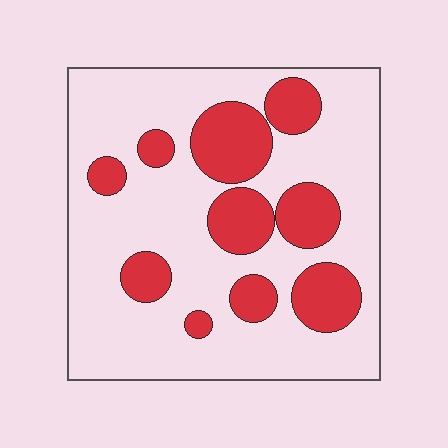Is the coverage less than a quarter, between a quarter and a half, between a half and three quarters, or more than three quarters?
Between a quarter and a half.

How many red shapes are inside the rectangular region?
10.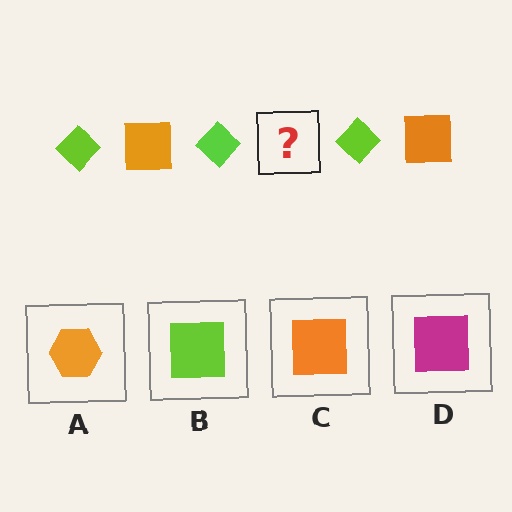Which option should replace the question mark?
Option C.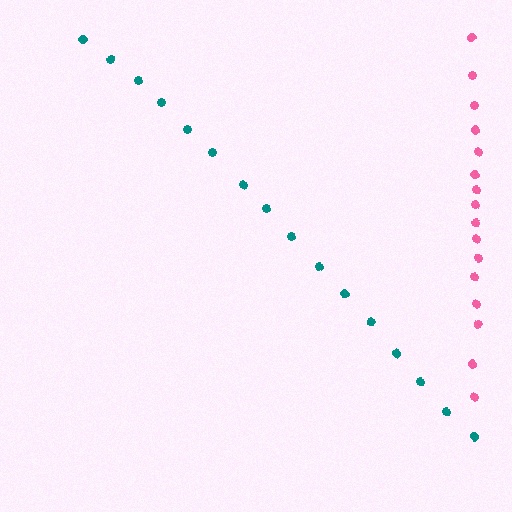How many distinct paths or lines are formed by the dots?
There are 2 distinct paths.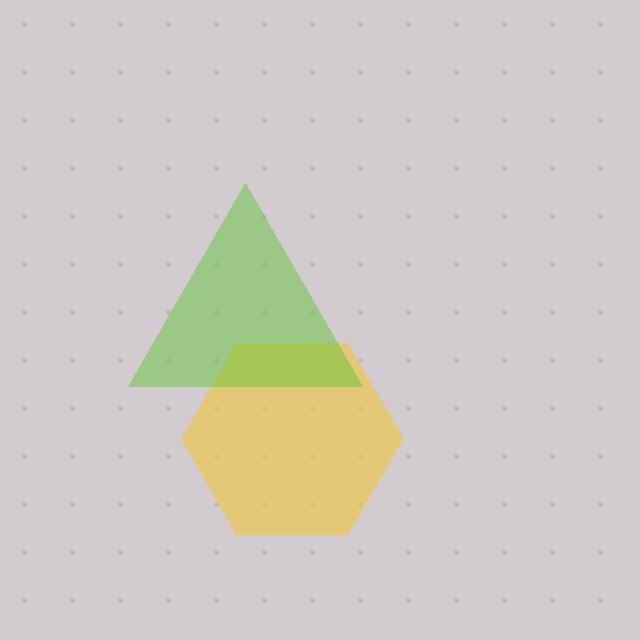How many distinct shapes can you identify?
There are 2 distinct shapes: a yellow hexagon, a lime triangle.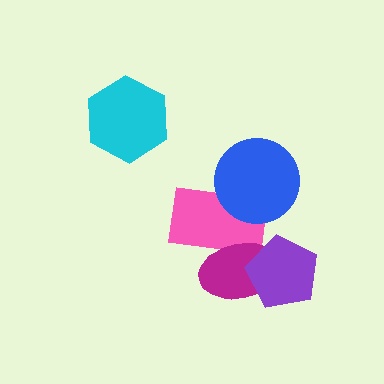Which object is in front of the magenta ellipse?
The purple pentagon is in front of the magenta ellipse.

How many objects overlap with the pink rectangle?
2 objects overlap with the pink rectangle.